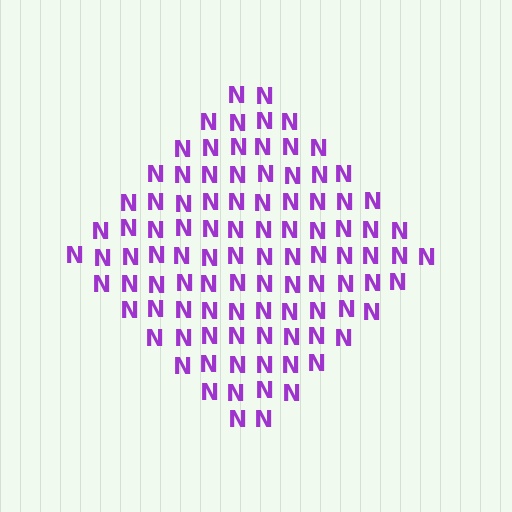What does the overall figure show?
The overall figure shows a diamond.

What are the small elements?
The small elements are letter N's.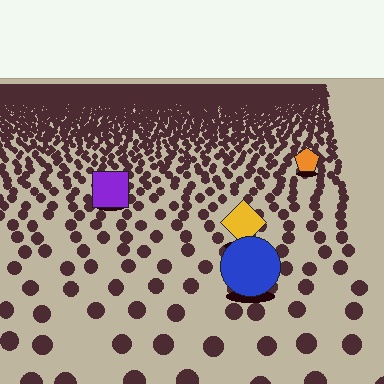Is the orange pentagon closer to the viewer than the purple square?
No. The purple square is closer — you can tell from the texture gradient: the ground texture is coarser near it.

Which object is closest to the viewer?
The blue circle is closest. The texture marks near it are larger and more spread out.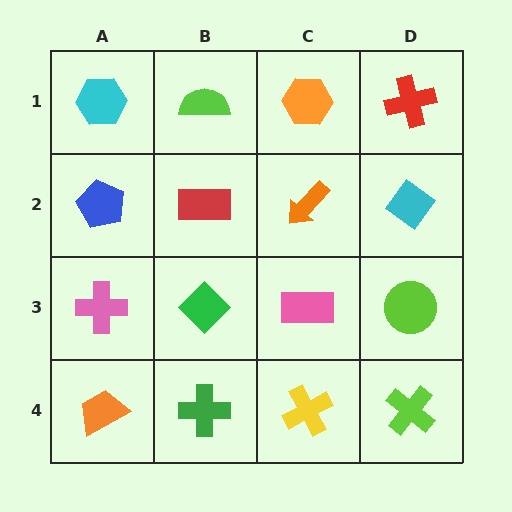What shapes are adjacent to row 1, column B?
A red rectangle (row 2, column B), a cyan hexagon (row 1, column A), an orange hexagon (row 1, column C).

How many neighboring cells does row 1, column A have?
2.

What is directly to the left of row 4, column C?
A green cross.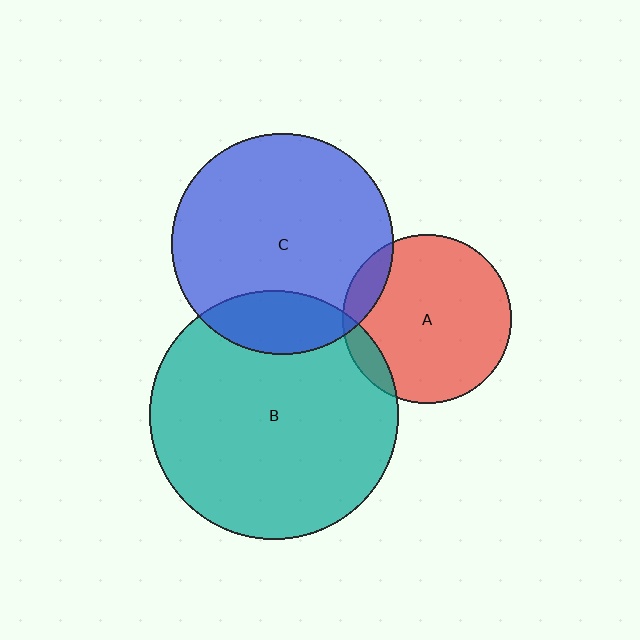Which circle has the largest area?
Circle B (teal).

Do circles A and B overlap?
Yes.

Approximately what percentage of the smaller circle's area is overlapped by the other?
Approximately 10%.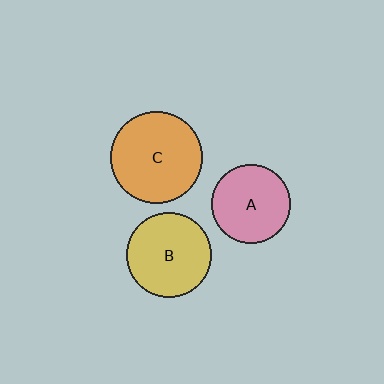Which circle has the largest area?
Circle C (orange).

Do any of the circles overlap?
No, none of the circles overlap.